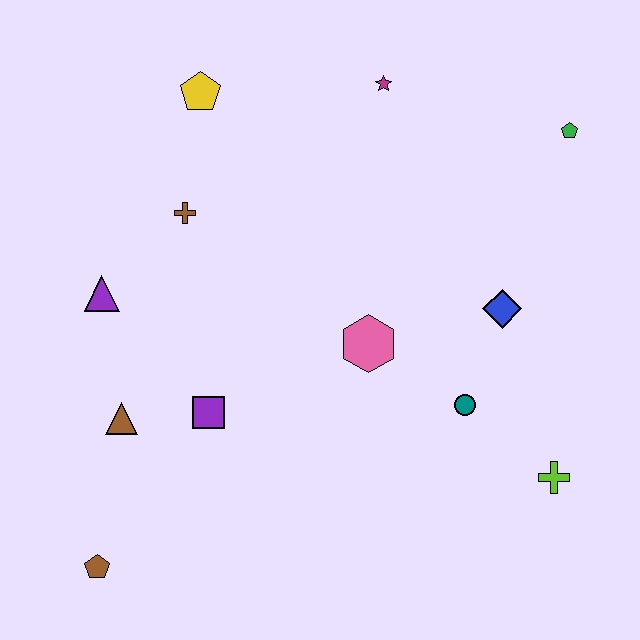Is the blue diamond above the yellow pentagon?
No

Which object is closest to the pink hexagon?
The teal circle is closest to the pink hexagon.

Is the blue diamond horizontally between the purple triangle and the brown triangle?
No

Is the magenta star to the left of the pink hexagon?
No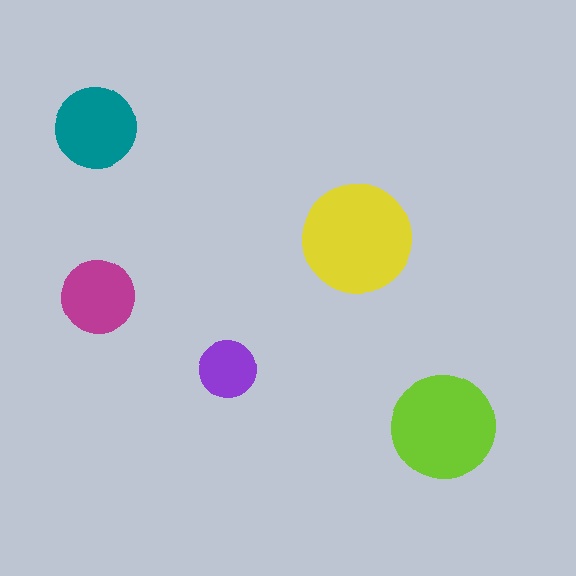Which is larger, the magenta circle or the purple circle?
The magenta one.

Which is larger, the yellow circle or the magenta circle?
The yellow one.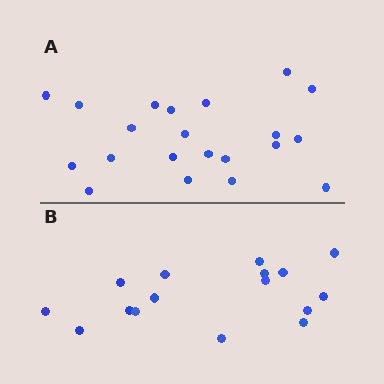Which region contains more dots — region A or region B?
Region A (the top region) has more dots.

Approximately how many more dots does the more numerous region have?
Region A has about 5 more dots than region B.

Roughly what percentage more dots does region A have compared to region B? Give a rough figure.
About 30% more.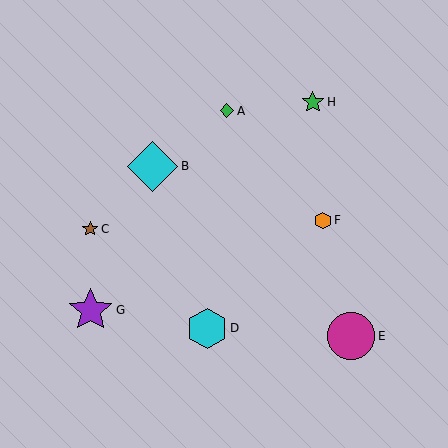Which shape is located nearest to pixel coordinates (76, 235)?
The brown star (labeled C) at (90, 229) is nearest to that location.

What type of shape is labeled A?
Shape A is a green diamond.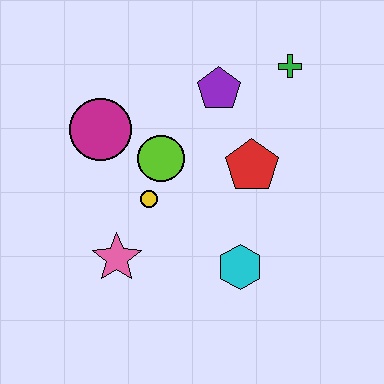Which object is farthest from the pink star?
The green cross is farthest from the pink star.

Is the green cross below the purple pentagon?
No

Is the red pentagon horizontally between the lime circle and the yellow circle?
No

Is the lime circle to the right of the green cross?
No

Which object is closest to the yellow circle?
The lime circle is closest to the yellow circle.